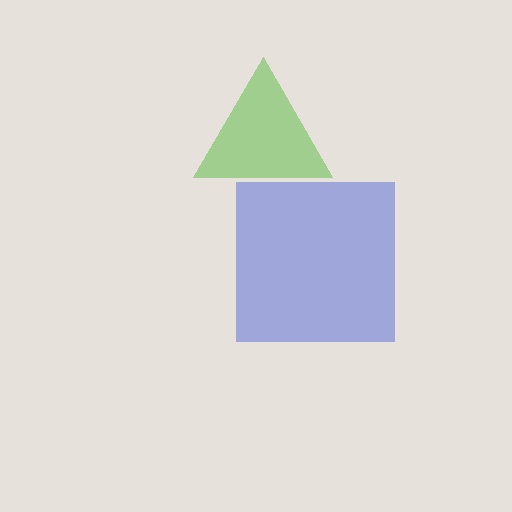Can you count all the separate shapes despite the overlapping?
Yes, there are 2 separate shapes.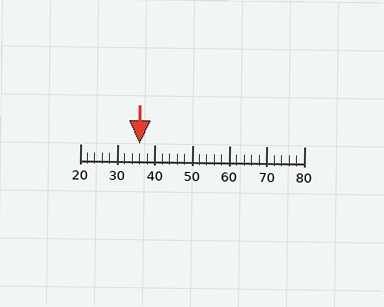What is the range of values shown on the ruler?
The ruler shows values from 20 to 80.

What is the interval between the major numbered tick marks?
The major tick marks are spaced 10 units apart.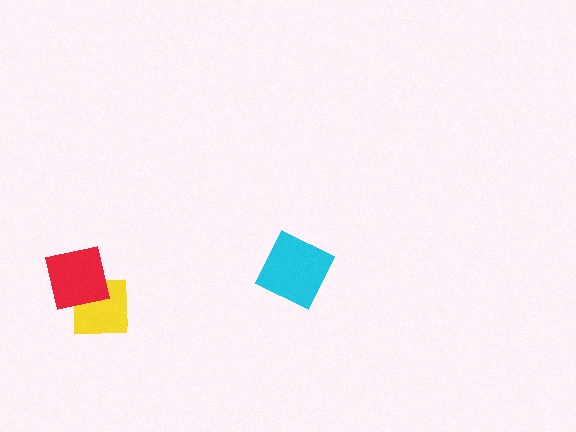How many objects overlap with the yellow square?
1 object overlaps with the yellow square.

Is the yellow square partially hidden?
Yes, it is partially covered by another shape.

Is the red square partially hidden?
No, no other shape covers it.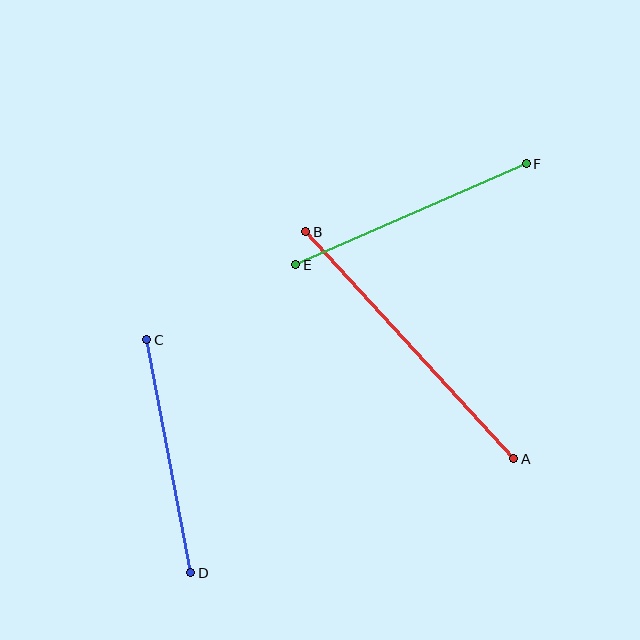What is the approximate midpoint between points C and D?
The midpoint is at approximately (169, 456) pixels.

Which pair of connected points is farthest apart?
Points A and B are farthest apart.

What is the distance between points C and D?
The distance is approximately 237 pixels.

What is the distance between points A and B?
The distance is approximately 308 pixels.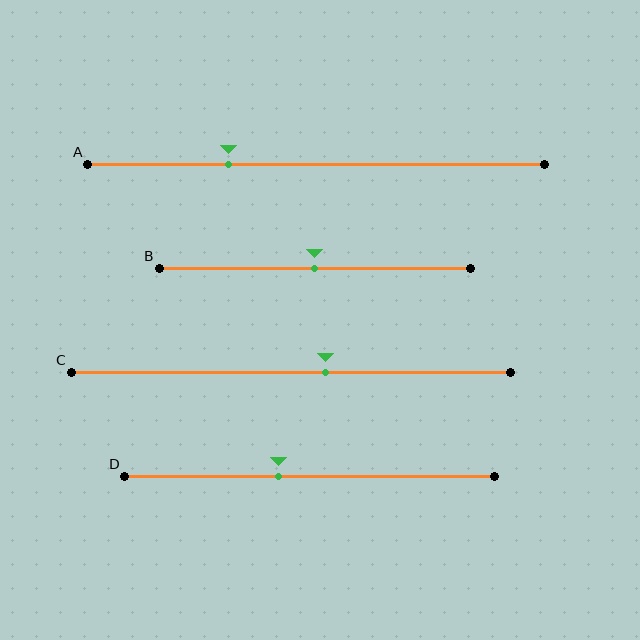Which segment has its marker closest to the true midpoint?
Segment B has its marker closest to the true midpoint.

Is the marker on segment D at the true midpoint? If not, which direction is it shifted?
No, the marker on segment D is shifted to the left by about 8% of the segment length.